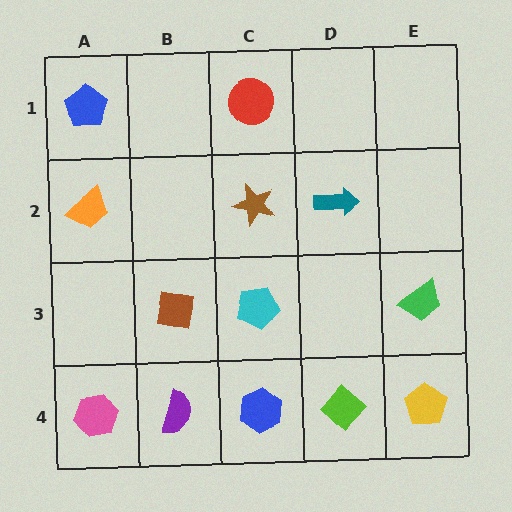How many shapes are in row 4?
5 shapes.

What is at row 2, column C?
A brown star.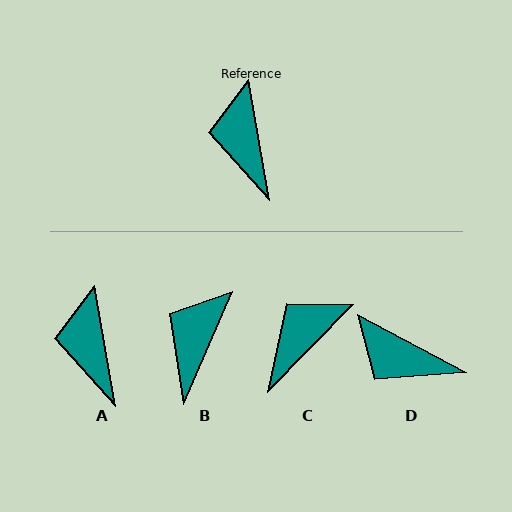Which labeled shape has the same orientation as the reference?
A.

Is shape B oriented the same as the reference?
No, it is off by about 33 degrees.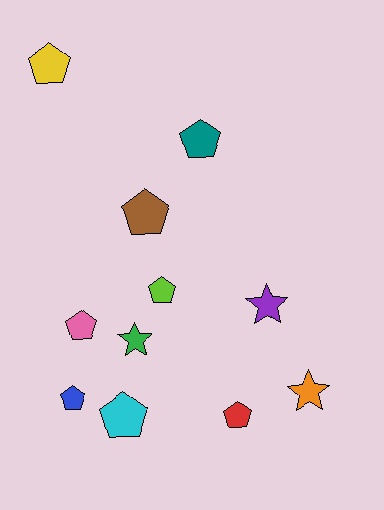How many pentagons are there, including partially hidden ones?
There are 8 pentagons.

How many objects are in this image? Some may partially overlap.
There are 11 objects.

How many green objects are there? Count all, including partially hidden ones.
There is 1 green object.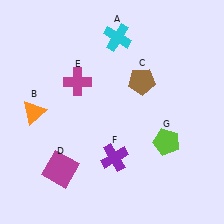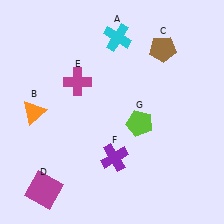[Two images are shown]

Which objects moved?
The objects that moved are: the brown pentagon (C), the magenta square (D), the lime pentagon (G).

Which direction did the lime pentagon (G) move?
The lime pentagon (G) moved left.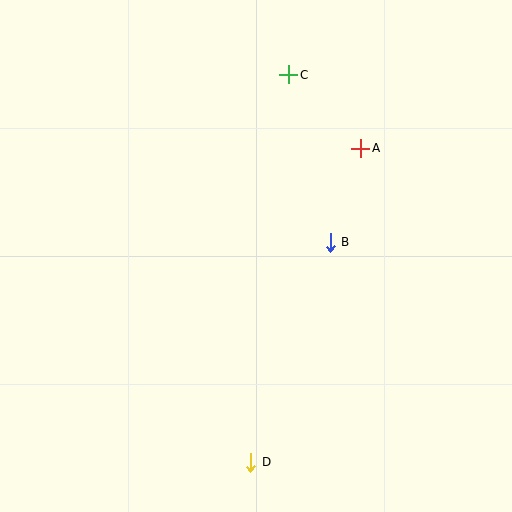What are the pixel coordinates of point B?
Point B is at (330, 242).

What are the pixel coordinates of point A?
Point A is at (361, 148).